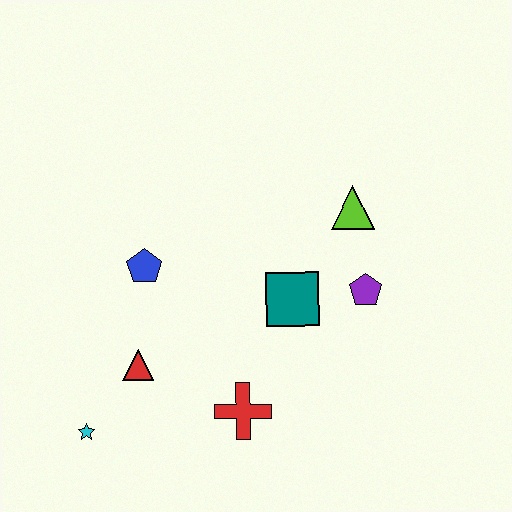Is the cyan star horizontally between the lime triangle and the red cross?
No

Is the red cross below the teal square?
Yes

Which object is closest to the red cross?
The red triangle is closest to the red cross.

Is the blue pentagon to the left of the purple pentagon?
Yes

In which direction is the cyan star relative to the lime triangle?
The cyan star is to the left of the lime triangle.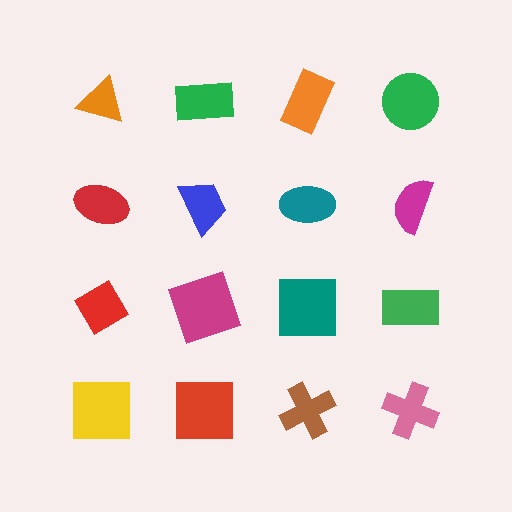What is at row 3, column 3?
A teal square.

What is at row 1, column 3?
An orange rectangle.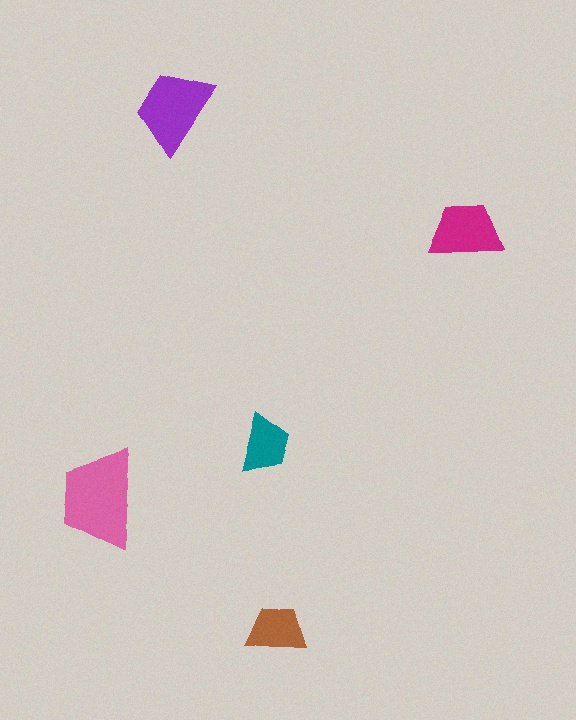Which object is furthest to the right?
The magenta trapezoid is rightmost.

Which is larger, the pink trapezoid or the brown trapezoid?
The pink one.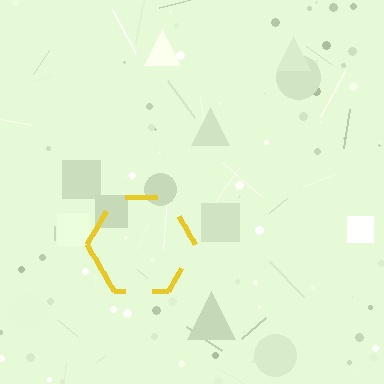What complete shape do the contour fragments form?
The contour fragments form a hexagon.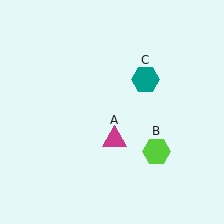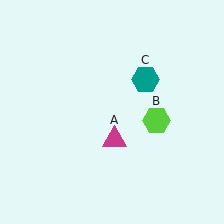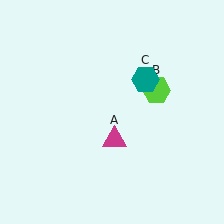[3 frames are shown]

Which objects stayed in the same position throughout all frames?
Magenta triangle (object A) and teal hexagon (object C) remained stationary.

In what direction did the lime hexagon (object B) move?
The lime hexagon (object B) moved up.